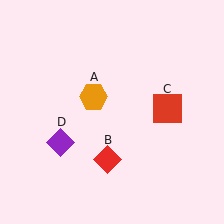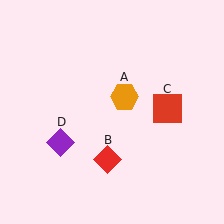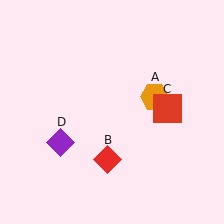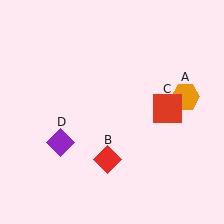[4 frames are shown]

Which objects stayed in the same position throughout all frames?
Red diamond (object B) and red square (object C) and purple diamond (object D) remained stationary.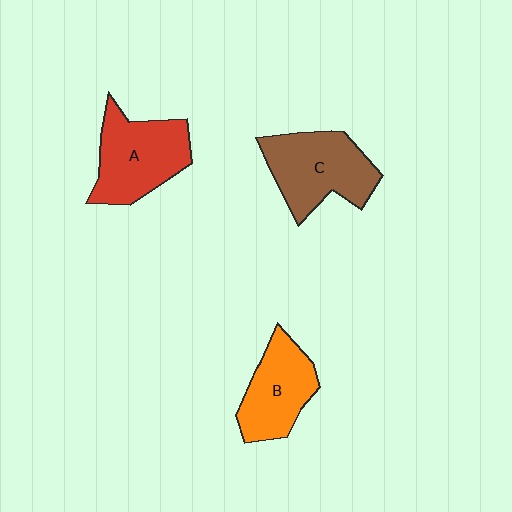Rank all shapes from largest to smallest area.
From largest to smallest: C (brown), A (red), B (orange).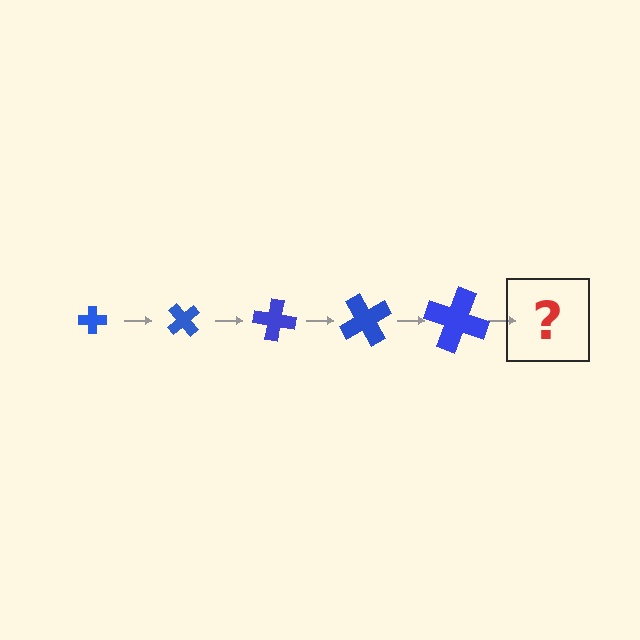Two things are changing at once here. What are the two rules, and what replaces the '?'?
The two rules are that the cross grows larger each step and it rotates 50 degrees each step. The '?' should be a cross, larger than the previous one and rotated 250 degrees from the start.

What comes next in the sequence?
The next element should be a cross, larger than the previous one and rotated 250 degrees from the start.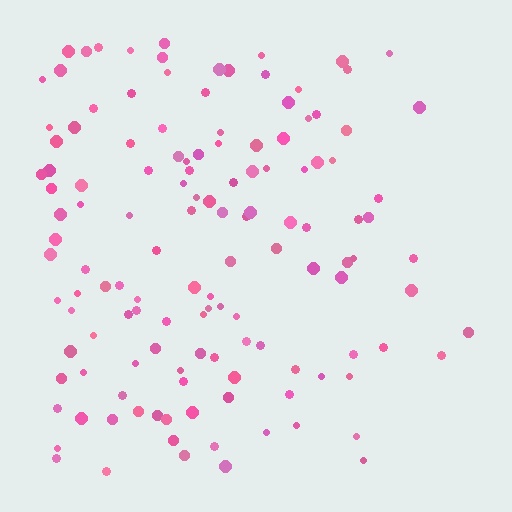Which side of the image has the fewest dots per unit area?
The right.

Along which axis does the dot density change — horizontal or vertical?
Horizontal.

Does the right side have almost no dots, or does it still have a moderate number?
Still a moderate number, just noticeably fewer than the left.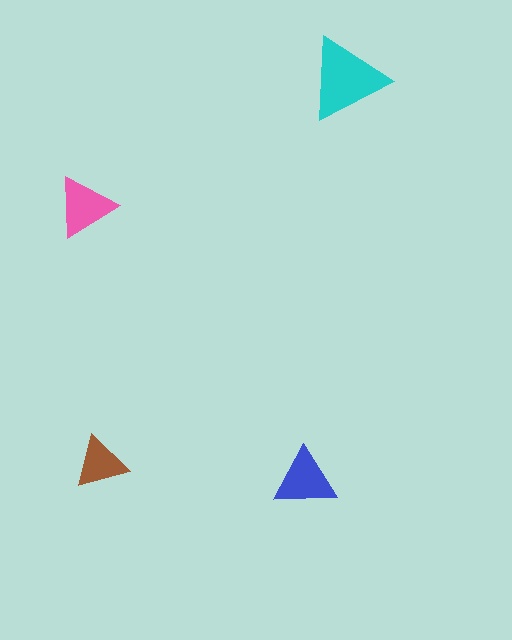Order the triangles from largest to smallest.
the cyan one, the blue one, the pink one, the brown one.